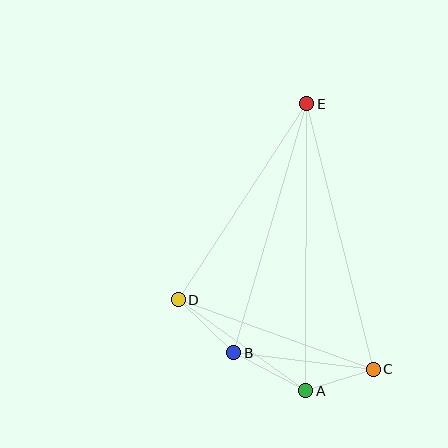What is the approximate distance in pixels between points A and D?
The distance between A and D is approximately 156 pixels.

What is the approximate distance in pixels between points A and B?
The distance between A and B is approximately 81 pixels.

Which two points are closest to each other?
Points A and C are closest to each other.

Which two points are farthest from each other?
Points A and E are farthest from each other.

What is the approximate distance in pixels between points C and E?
The distance between C and E is approximately 274 pixels.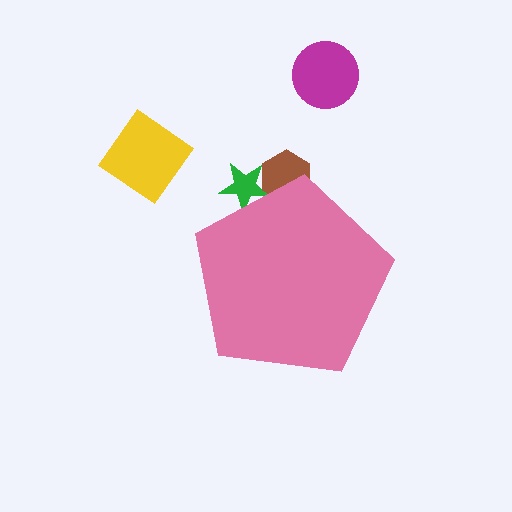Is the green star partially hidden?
Yes, the green star is partially hidden behind the pink pentagon.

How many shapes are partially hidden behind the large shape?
2 shapes are partially hidden.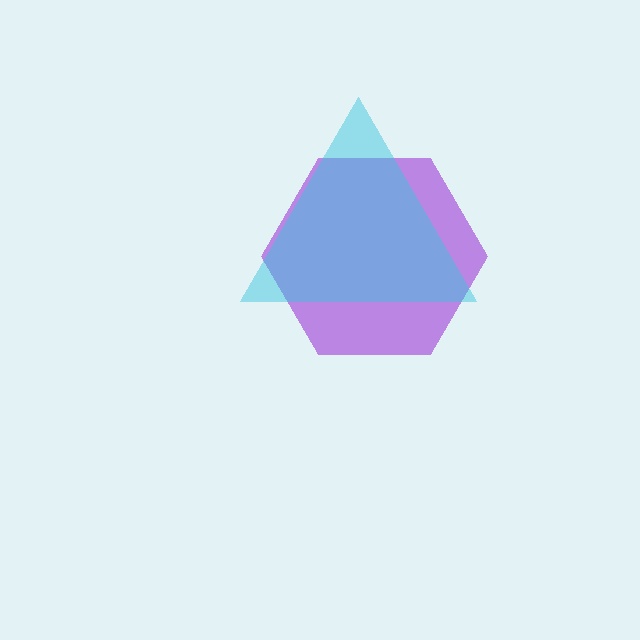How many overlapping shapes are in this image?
There are 2 overlapping shapes in the image.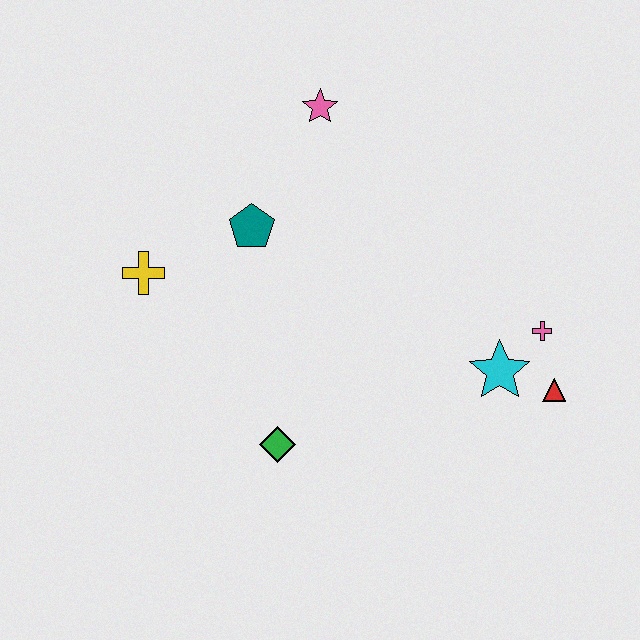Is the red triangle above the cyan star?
No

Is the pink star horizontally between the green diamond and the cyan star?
Yes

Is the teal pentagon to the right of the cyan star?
No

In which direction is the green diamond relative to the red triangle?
The green diamond is to the left of the red triangle.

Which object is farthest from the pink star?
The red triangle is farthest from the pink star.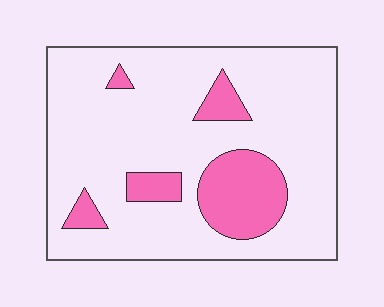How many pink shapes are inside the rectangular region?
5.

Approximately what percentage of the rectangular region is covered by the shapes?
Approximately 20%.